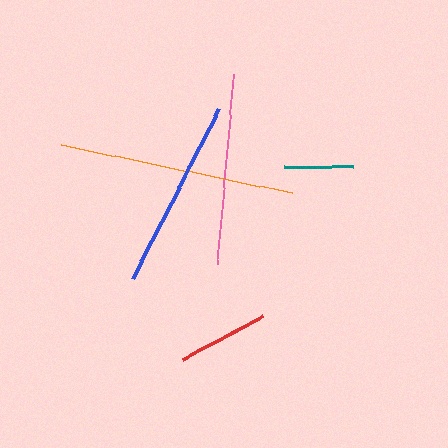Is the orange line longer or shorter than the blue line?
The orange line is longer than the blue line.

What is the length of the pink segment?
The pink segment is approximately 190 pixels long.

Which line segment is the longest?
The orange line is the longest at approximately 235 pixels.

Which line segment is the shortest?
The teal line is the shortest at approximately 69 pixels.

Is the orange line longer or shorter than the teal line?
The orange line is longer than the teal line.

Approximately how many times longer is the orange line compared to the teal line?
The orange line is approximately 3.4 times the length of the teal line.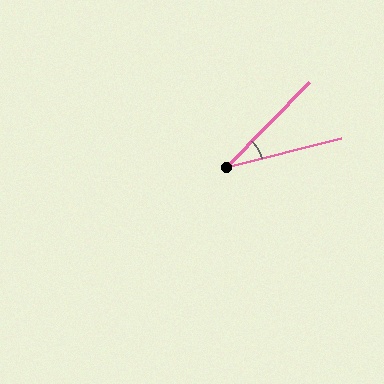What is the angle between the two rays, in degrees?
Approximately 32 degrees.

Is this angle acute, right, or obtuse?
It is acute.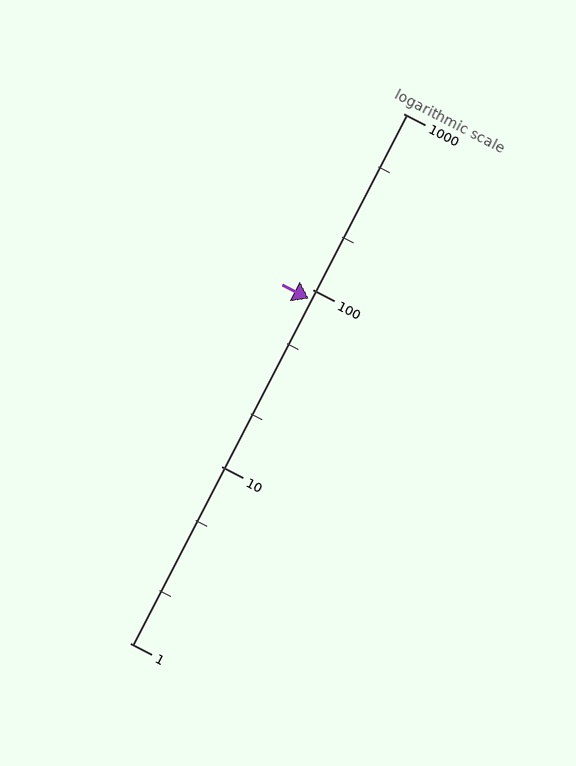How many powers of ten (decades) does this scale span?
The scale spans 3 decades, from 1 to 1000.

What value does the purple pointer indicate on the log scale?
The pointer indicates approximately 89.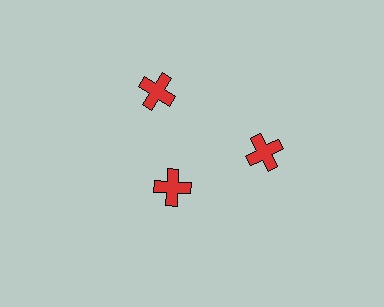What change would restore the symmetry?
The symmetry would be restored by moving it outward, back onto the ring so that all 3 crosses sit at equal angles and equal distance from the center.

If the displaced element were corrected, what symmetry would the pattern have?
It would have 3-fold rotational symmetry — the pattern would map onto itself every 120 degrees.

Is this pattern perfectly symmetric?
No. The 3 red crosses are arranged in a ring, but one element near the 7 o'clock position is pulled inward toward the center, breaking the 3-fold rotational symmetry.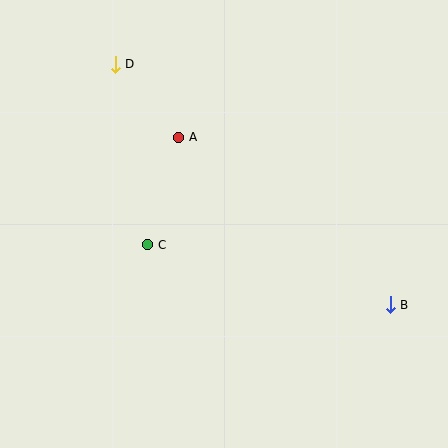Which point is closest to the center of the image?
Point C at (148, 245) is closest to the center.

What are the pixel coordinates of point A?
Point A is at (179, 137).